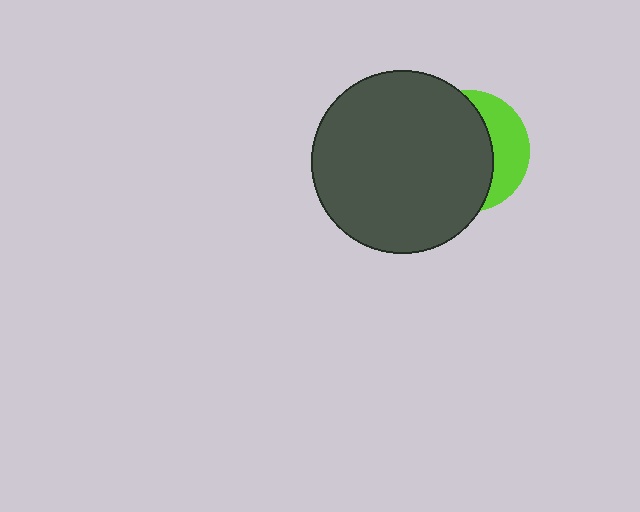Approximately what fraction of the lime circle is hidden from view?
Roughly 68% of the lime circle is hidden behind the dark gray circle.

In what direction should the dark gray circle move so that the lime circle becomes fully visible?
The dark gray circle should move left. That is the shortest direction to clear the overlap and leave the lime circle fully visible.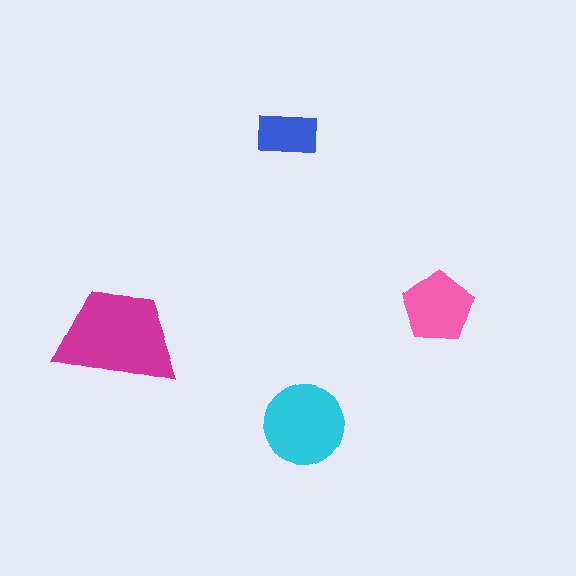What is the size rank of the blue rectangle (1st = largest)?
4th.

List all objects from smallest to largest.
The blue rectangle, the pink pentagon, the cyan circle, the magenta trapezoid.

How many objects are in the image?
There are 4 objects in the image.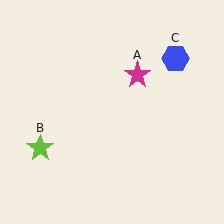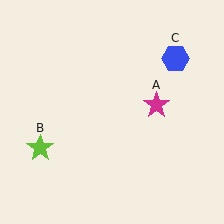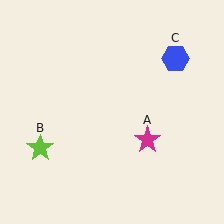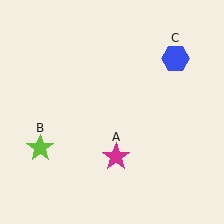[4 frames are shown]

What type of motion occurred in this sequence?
The magenta star (object A) rotated clockwise around the center of the scene.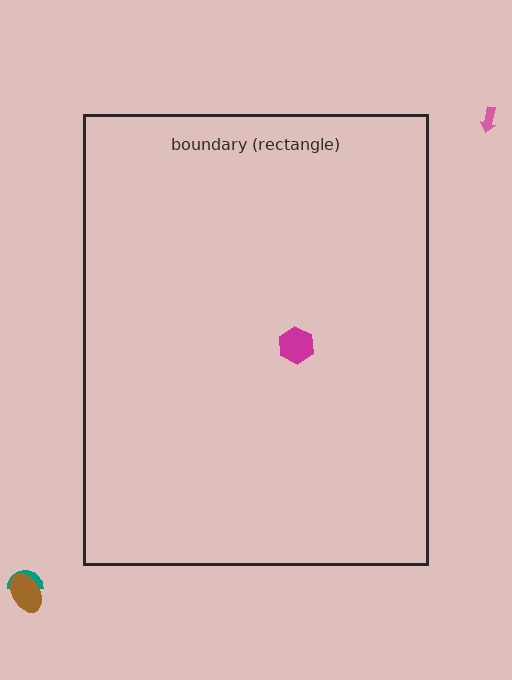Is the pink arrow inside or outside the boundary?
Outside.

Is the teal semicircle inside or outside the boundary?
Outside.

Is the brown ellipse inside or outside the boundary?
Outside.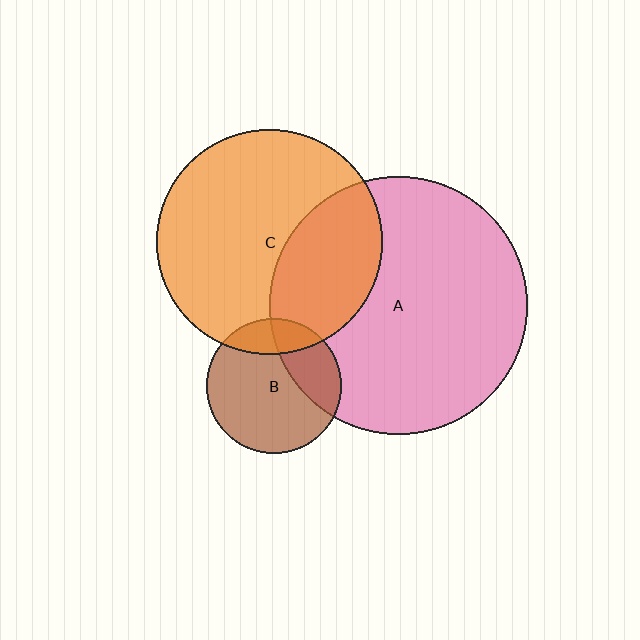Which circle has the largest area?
Circle A (pink).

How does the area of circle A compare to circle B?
Approximately 3.6 times.